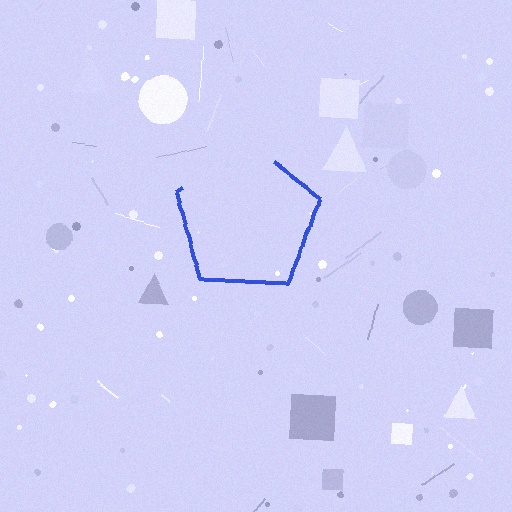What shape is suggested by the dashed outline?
The dashed outline suggests a pentagon.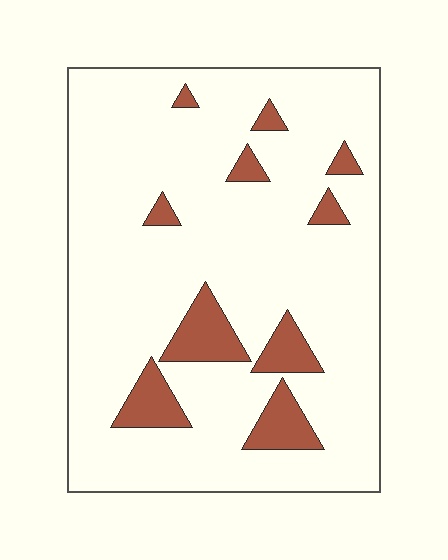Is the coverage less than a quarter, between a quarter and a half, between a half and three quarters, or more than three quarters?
Less than a quarter.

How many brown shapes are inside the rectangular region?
10.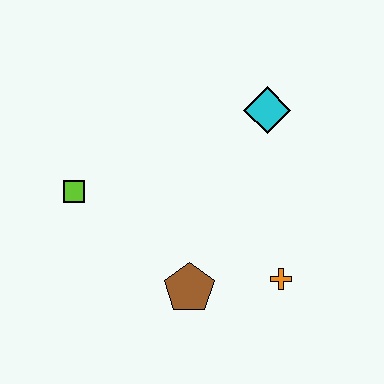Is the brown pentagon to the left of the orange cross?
Yes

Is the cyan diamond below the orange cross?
No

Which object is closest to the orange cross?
The brown pentagon is closest to the orange cross.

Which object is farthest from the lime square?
The orange cross is farthest from the lime square.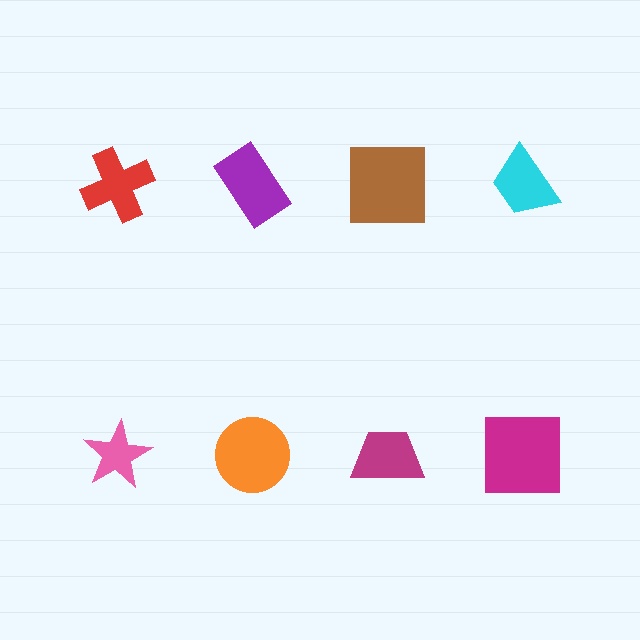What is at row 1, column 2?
A purple rectangle.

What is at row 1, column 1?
A red cross.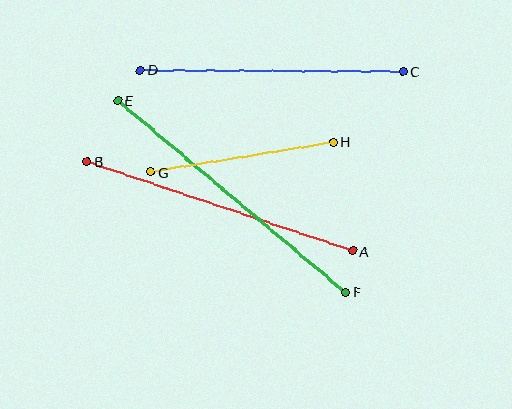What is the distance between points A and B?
The distance is approximately 280 pixels.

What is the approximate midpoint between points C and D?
The midpoint is at approximately (272, 71) pixels.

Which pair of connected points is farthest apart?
Points E and F are farthest apart.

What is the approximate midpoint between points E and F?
The midpoint is at approximately (232, 196) pixels.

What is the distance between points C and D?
The distance is approximately 262 pixels.